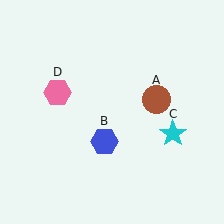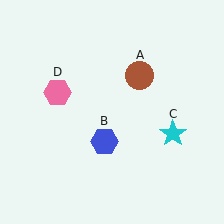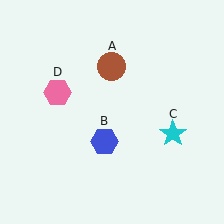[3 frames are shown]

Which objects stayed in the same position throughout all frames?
Blue hexagon (object B) and cyan star (object C) and pink hexagon (object D) remained stationary.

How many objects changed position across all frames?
1 object changed position: brown circle (object A).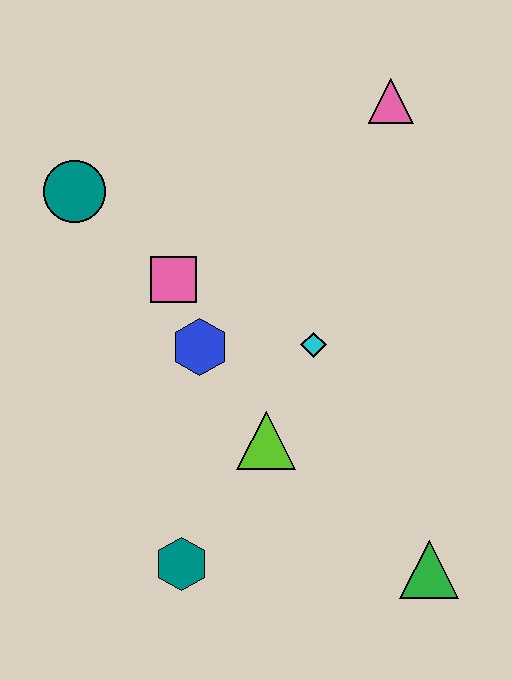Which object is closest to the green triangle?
The lime triangle is closest to the green triangle.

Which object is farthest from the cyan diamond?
The teal circle is farthest from the cyan diamond.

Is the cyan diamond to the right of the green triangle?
No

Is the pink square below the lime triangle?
No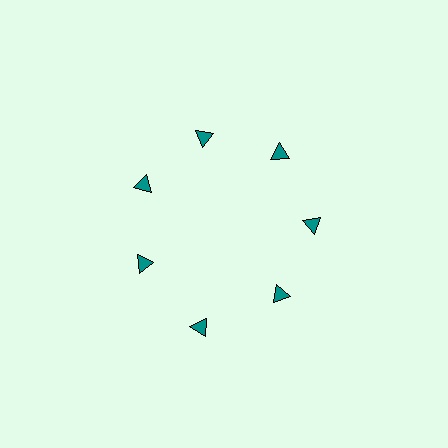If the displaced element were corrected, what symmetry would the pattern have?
It would have 7-fold rotational symmetry — the pattern would map onto itself every 51 degrees.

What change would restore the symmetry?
The symmetry would be restored by moving it inward, back onto the ring so that all 7 triangles sit at equal angles and equal distance from the center.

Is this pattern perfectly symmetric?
No. The 7 teal triangles are arranged in a ring, but one element near the 6 o'clock position is pushed outward from the center, breaking the 7-fold rotational symmetry.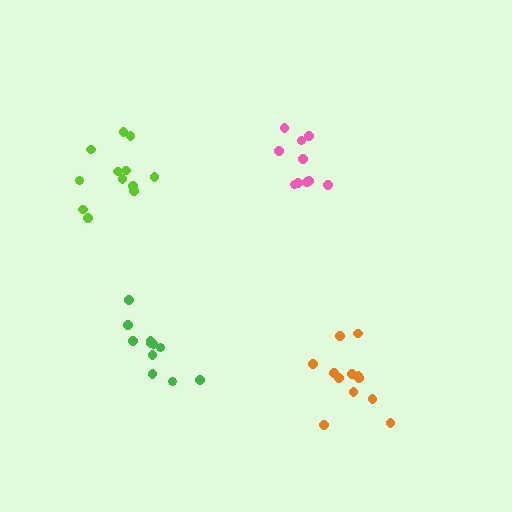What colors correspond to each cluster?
The clusters are colored: orange, green, pink, lime.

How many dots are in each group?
Group 1: 12 dots, Group 2: 11 dots, Group 3: 10 dots, Group 4: 12 dots (45 total).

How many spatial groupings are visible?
There are 4 spatial groupings.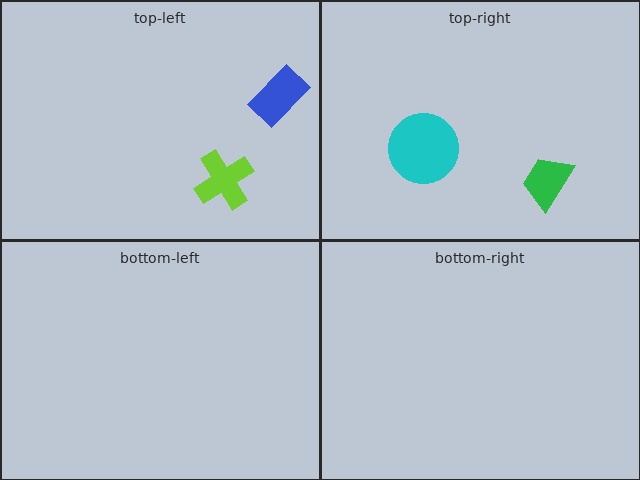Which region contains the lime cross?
The top-left region.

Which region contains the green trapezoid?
The top-right region.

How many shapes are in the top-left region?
2.